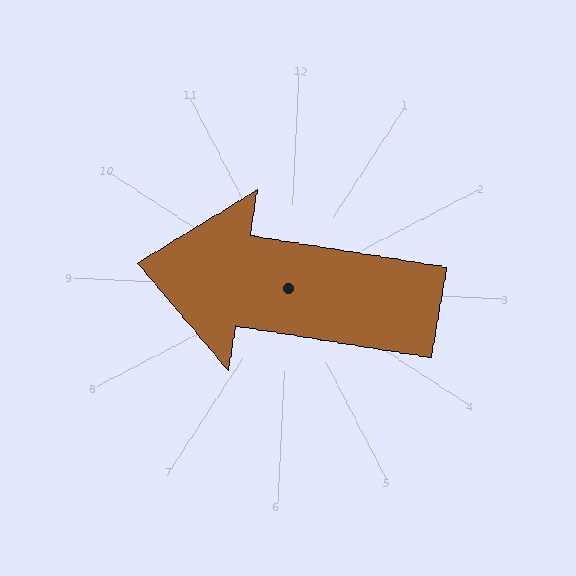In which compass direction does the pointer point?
West.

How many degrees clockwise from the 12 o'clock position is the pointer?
Approximately 277 degrees.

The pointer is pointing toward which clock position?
Roughly 9 o'clock.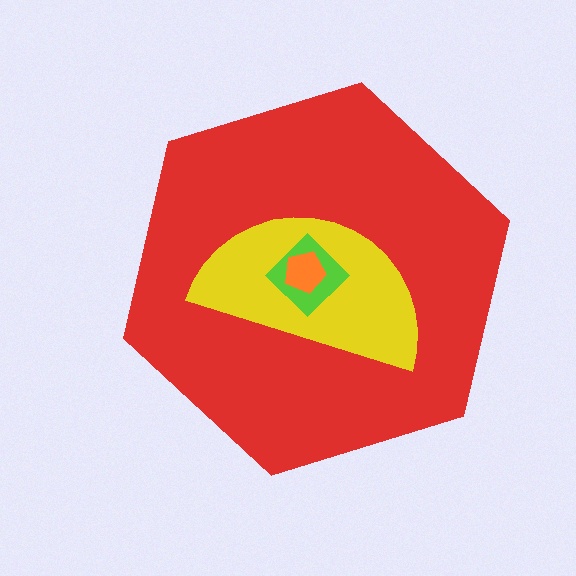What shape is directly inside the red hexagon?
The yellow semicircle.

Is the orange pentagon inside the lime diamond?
Yes.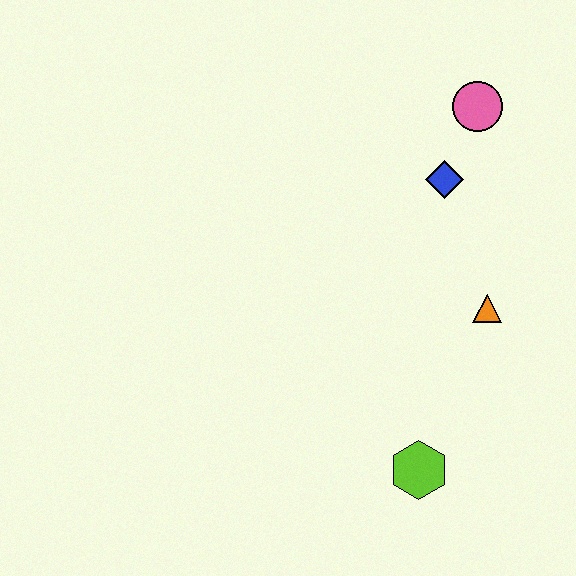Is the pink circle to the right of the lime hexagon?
Yes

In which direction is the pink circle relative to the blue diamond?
The pink circle is above the blue diamond.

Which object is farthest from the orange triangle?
The pink circle is farthest from the orange triangle.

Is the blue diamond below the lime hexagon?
No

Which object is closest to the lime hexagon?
The orange triangle is closest to the lime hexagon.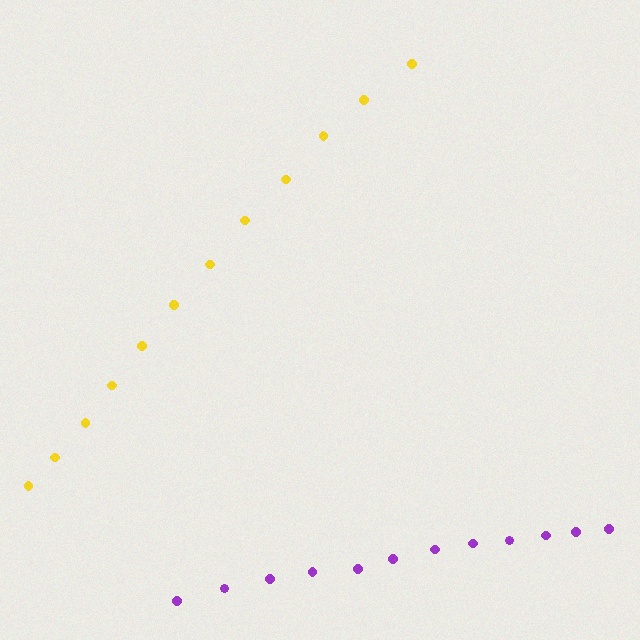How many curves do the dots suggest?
There are 2 distinct paths.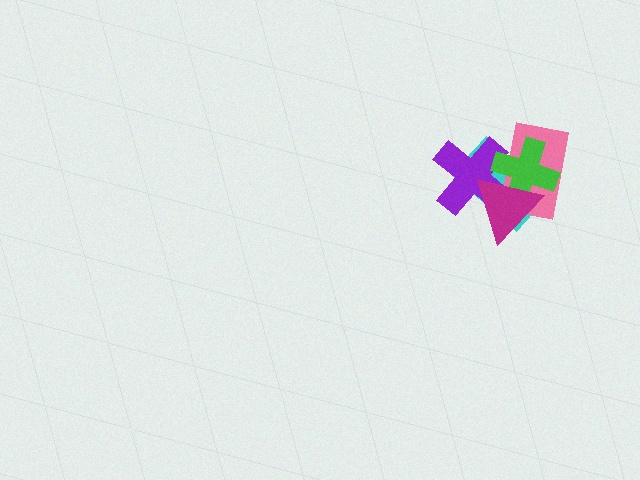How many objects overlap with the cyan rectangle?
4 objects overlap with the cyan rectangle.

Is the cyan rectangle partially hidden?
Yes, it is partially covered by another shape.